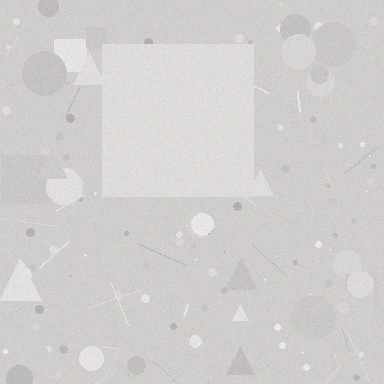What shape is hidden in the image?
A square is hidden in the image.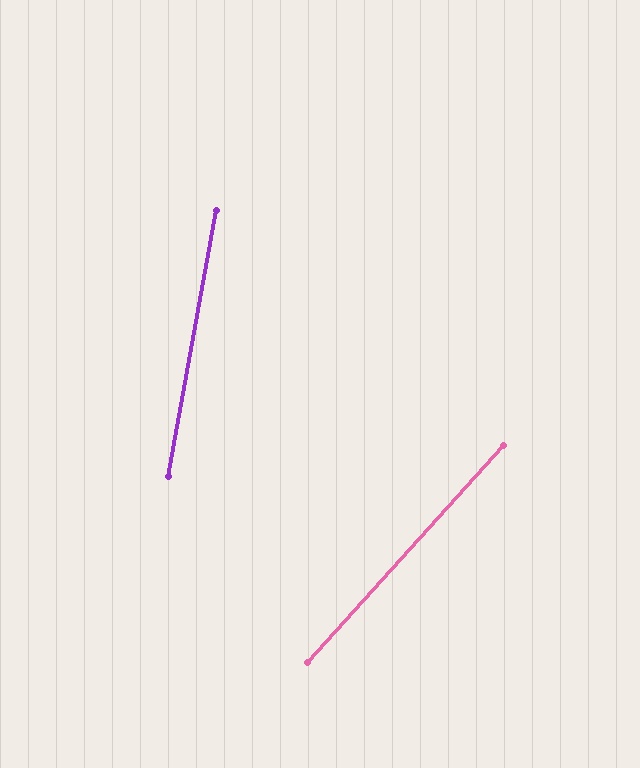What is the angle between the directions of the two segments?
Approximately 32 degrees.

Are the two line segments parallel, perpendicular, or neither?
Neither parallel nor perpendicular — they differ by about 32°.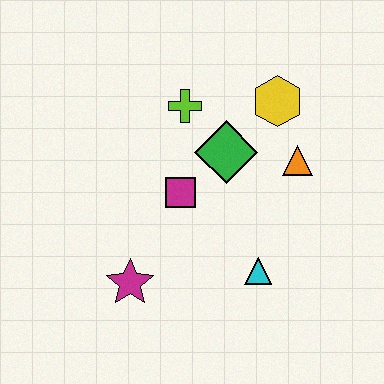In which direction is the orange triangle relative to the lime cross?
The orange triangle is to the right of the lime cross.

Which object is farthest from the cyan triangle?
The lime cross is farthest from the cyan triangle.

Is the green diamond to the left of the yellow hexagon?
Yes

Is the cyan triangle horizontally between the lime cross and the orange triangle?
Yes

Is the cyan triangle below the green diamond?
Yes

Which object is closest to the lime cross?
The green diamond is closest to the lime cross.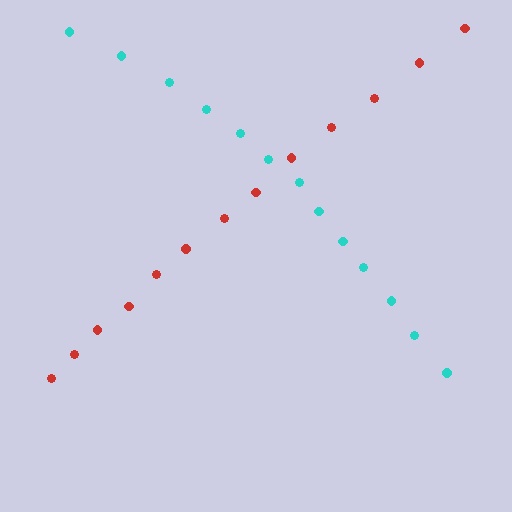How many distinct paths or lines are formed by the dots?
There are 2 distinct paths.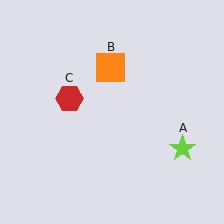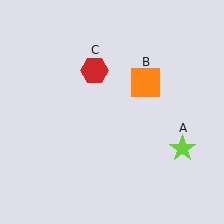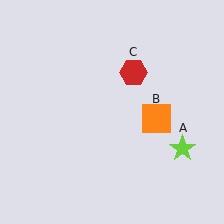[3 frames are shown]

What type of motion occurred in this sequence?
The orange square (object B), red hexagon (object C) rotated clockwise around the center of the scene.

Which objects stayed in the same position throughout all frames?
Lime star (object A) remained stationary.